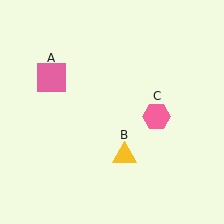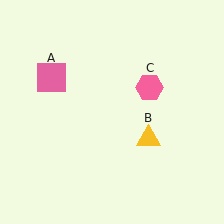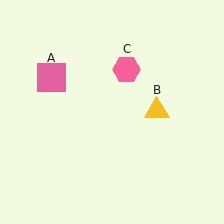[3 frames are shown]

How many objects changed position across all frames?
2 objects changed position: yellow triangle (object B), pink hexagon (object C).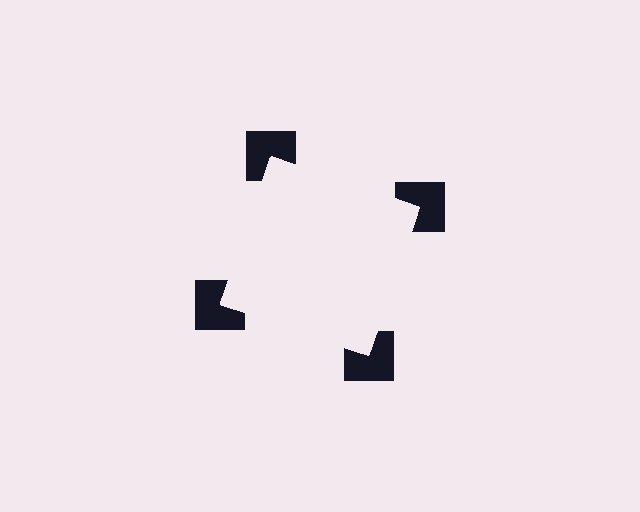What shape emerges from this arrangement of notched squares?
An illusory square — its edges are inferred from the aligned wedge cuts in the notched squares, not physically drawn.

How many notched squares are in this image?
There are 4 — one at each vertex of the illusory square.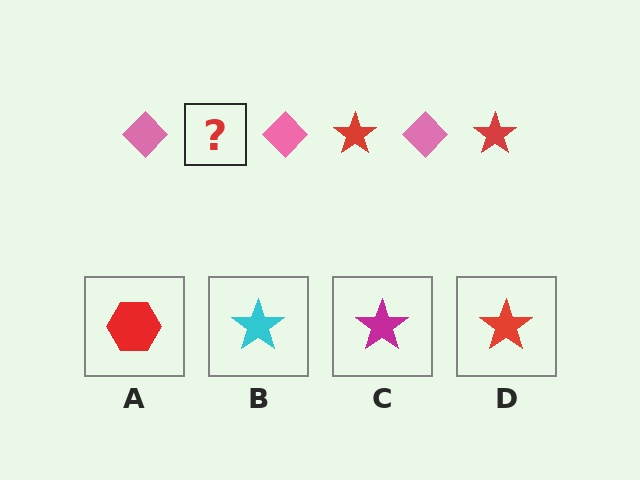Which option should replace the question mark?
Option D.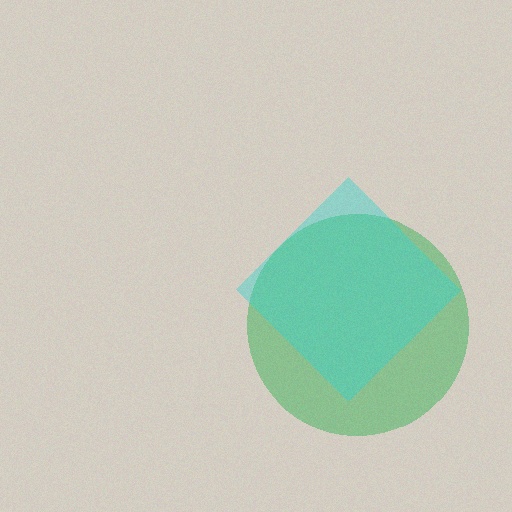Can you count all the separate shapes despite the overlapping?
Yes, there are 2 separate shapes.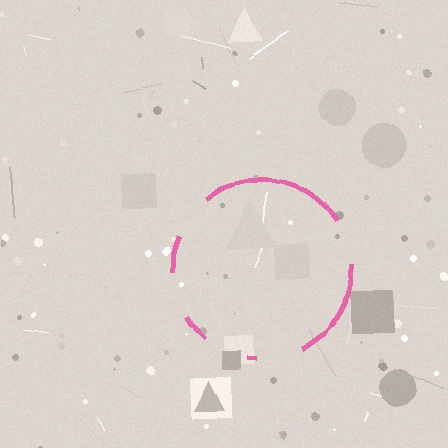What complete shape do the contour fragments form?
The contour fragments form a circle.